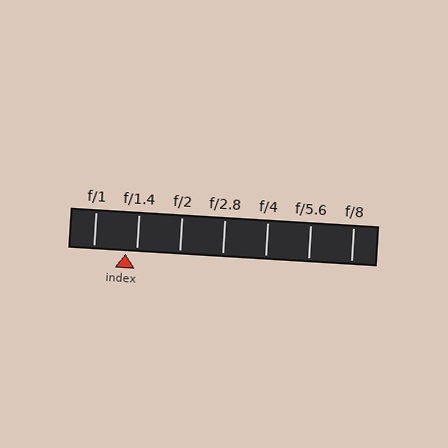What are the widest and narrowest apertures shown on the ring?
The widest aperture shown is f/1 and the narrowest is f/8.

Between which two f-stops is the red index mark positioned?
The index mark is between f/1 and f/1.4.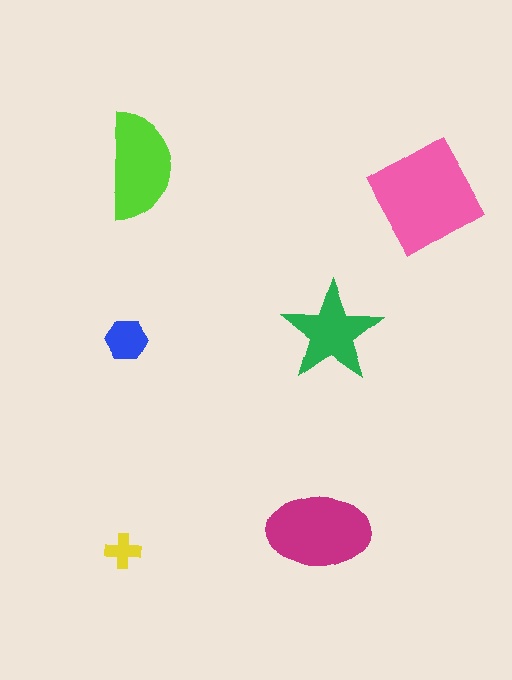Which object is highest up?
The lime semicircle is topmost.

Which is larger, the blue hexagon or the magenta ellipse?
The magenta ellipse.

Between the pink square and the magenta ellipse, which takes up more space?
The pink square.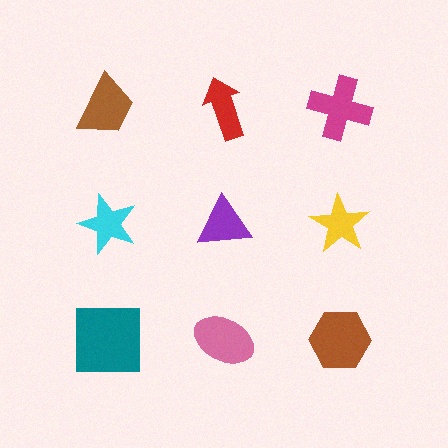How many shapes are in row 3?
3 shapes.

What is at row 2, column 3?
A yellow star.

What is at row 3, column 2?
A pink ellipse.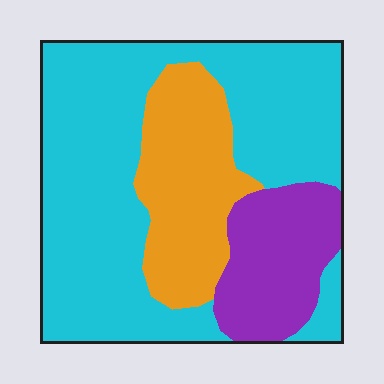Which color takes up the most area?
Cyan, at roughly 60%.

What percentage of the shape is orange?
Orange takes up less than a quarter of the shape.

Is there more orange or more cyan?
Cyan.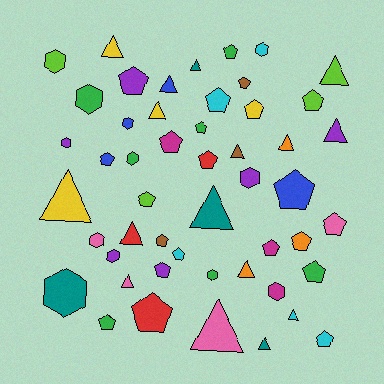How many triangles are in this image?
There are 16 triangles.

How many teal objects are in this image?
There are 4 teal objects.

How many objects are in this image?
There are 50 objects.